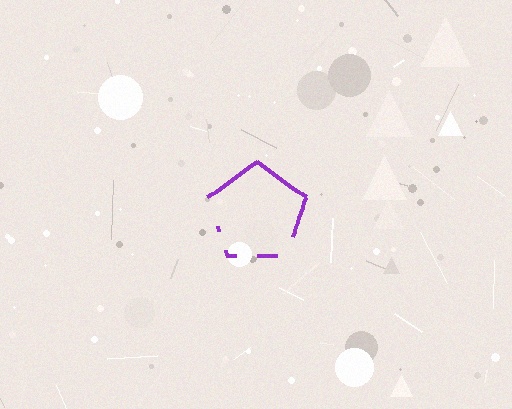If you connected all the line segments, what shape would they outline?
They would outline a pentagon.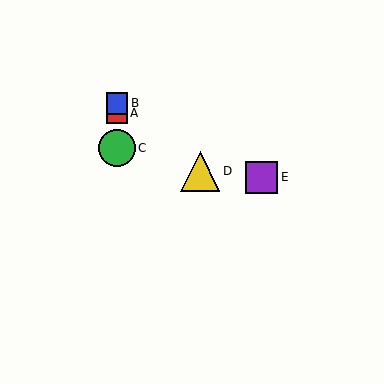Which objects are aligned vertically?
Objects A, B, C are aligned vertically.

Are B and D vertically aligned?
No, B is at x≈117 and D is at x≈200.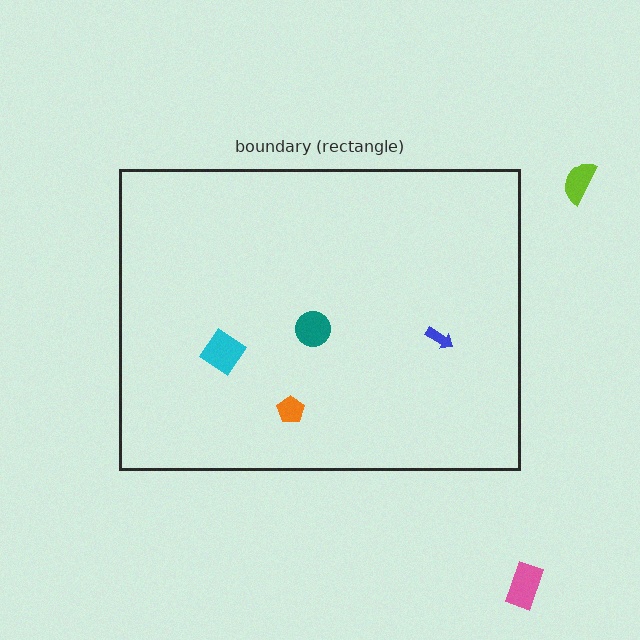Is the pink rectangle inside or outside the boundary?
Outside.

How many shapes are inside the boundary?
4 inside, 2 outside.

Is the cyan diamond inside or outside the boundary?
Inside.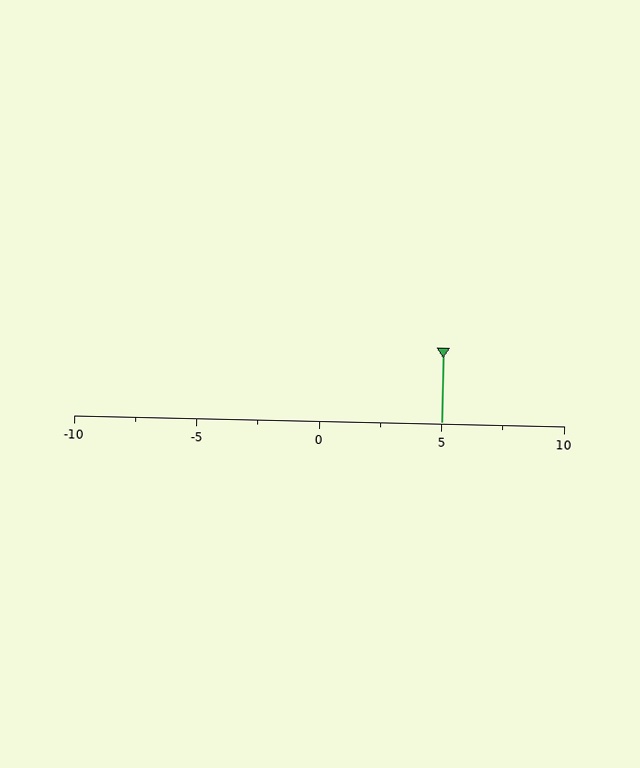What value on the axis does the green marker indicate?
The marker indicates approximately 5.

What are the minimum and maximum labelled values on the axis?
The axis runs from -10 to 10.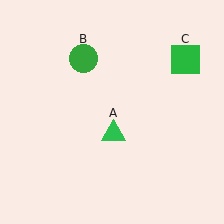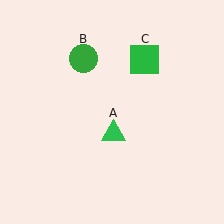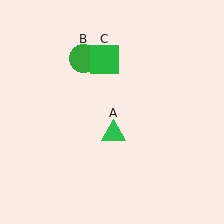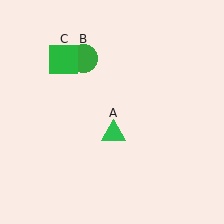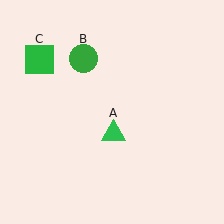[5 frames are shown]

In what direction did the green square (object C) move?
The green square (object C) moved left.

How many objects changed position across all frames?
1 object changed position: green square (object C).